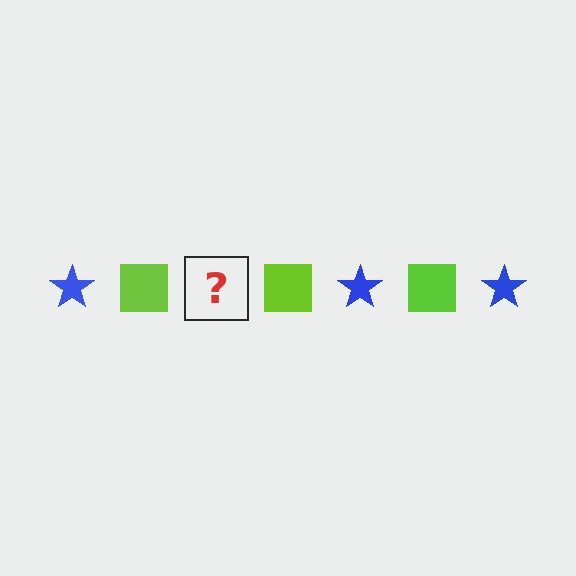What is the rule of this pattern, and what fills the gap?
The rule is that the pattern alternates between blue star and lime square. The gap should be filled with a blue star.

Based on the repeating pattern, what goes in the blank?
The blank should be a blue star.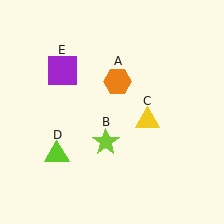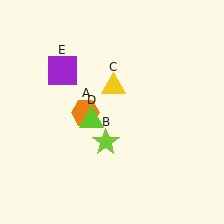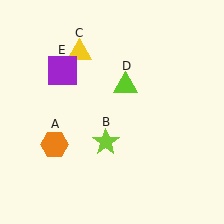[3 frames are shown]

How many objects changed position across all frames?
3 objects changed position: orange hexagon (object A), yellow triangle (object C), lime triangle (object D).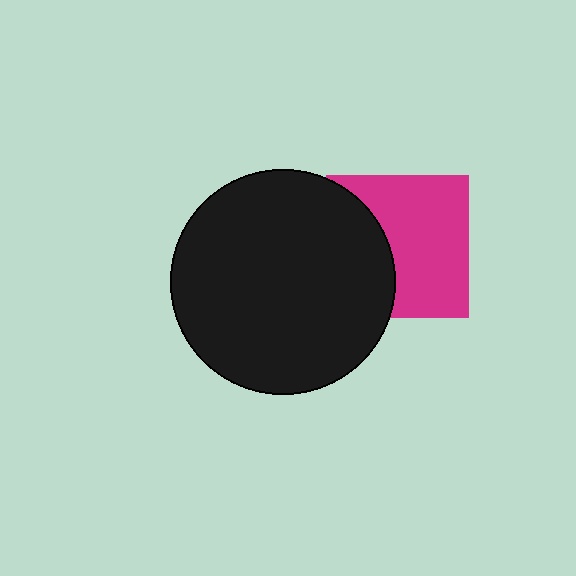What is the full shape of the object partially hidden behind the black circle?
The partially hidden object is a magenta square.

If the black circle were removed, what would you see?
You would see the complete magenta square.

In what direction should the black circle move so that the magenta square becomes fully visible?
The black circle should move left. That is the shortest direction to clear the overlap and leave the magenta square fully visible.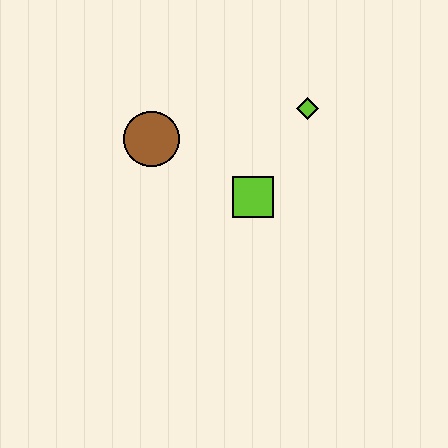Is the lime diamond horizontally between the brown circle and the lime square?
No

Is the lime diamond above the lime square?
Yes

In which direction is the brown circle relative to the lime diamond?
The brown circle is to the left of the lime diamond.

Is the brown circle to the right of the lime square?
No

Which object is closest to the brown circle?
The lime square is closest to the brown circle.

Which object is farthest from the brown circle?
The lime diamond is farthest from the brown circle.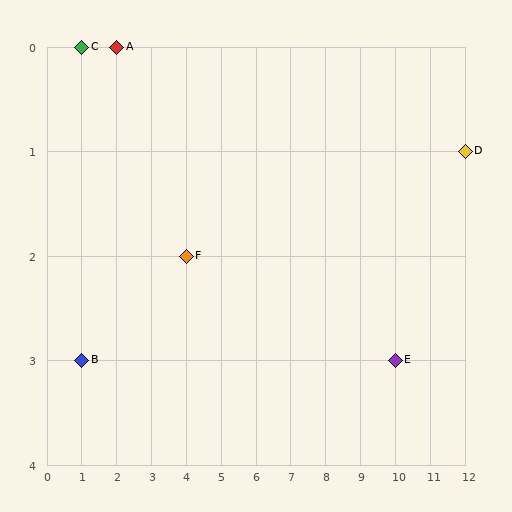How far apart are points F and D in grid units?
Points F and D are 8 columns and 1 row apart (about 8.1 grid units diagonally).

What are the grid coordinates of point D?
Point D is at grid coordinates (12, 1).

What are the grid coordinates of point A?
Point A is at grid coordinates (2, 0).